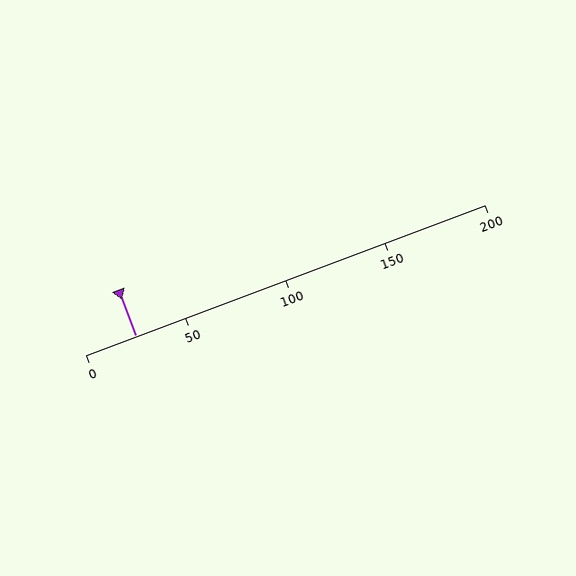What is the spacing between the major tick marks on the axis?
The major ticks are spaced 50 apart.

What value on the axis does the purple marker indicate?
The marker indicates approximately 25.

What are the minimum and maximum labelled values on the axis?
The axis runs from 0 to 200.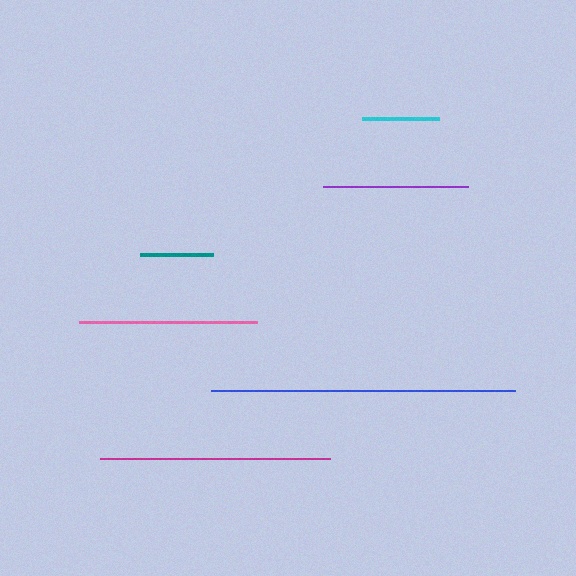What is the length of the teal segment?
The teal segment is approximately 73 pixels long.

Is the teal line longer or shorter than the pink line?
The pink line is longer than the teal line.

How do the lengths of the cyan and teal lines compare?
The cyan and teal lines are approximately the same length.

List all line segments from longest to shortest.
From longest to shortest: blue, magenta, pink, purple, cyan, teal.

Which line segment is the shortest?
The teal line is the shortest at approximately 73 pixels.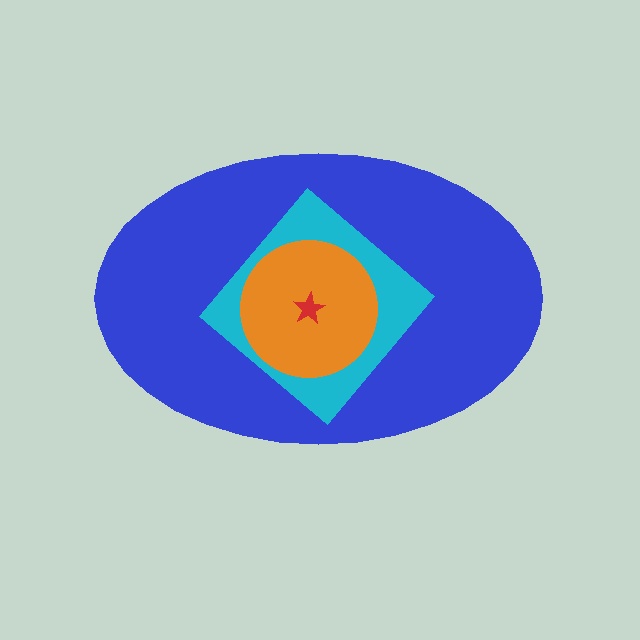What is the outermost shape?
The blue ellipse.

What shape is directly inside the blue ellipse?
The cyan diamond.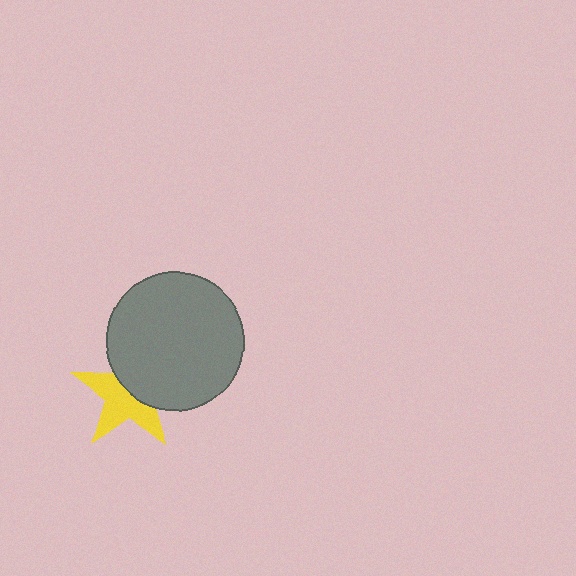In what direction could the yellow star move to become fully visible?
The yellow star could move toward the lower-left. That would shift it out from behind the gray circle entirely.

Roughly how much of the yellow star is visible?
About half of it is visible (roughly 56%).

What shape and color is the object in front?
The object in front is a gray circle.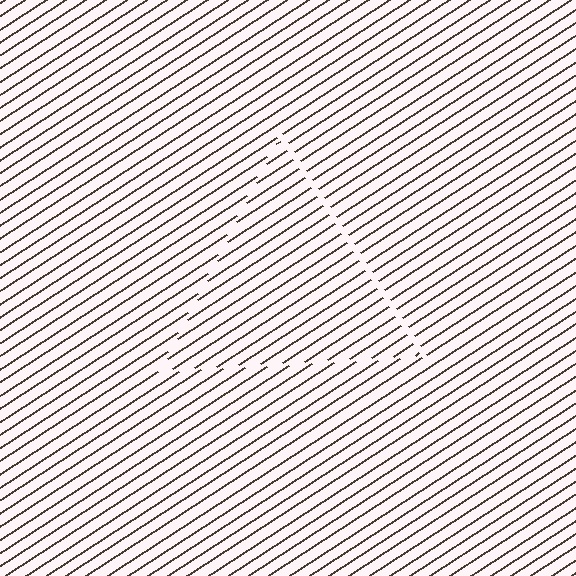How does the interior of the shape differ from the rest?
The interior of the shape contains the same grating, shifted by half a period — the contour is defined by the phase discontinuity where line-ends from the inner and outer gratings abut.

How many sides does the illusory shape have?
3 sides — the line-ends trace a triangle.